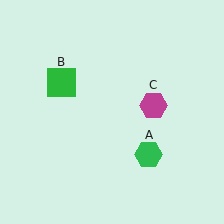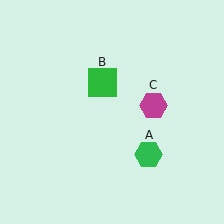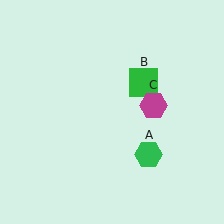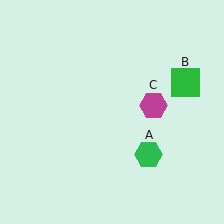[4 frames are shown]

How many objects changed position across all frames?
1 object changed position: green square (object B).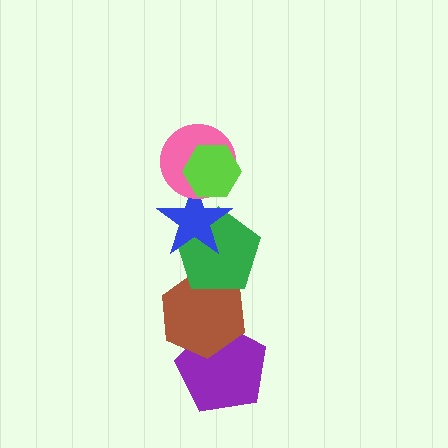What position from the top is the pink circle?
The pink circle is 2nd from the top.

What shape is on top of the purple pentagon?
The brown hexagon is on top of the purple pentagon.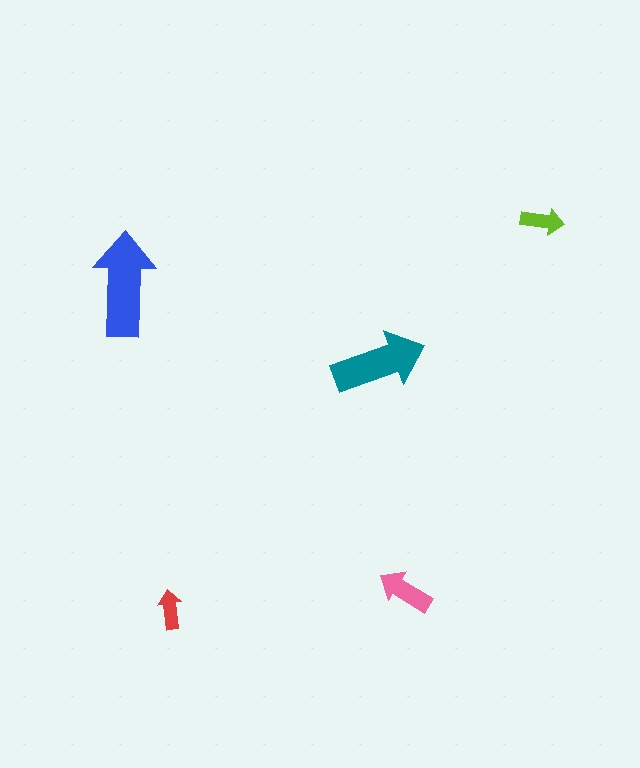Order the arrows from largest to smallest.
the blue one, the teal one, the pink one, the lime one, the red one.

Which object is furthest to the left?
The blue arrow is leftmost.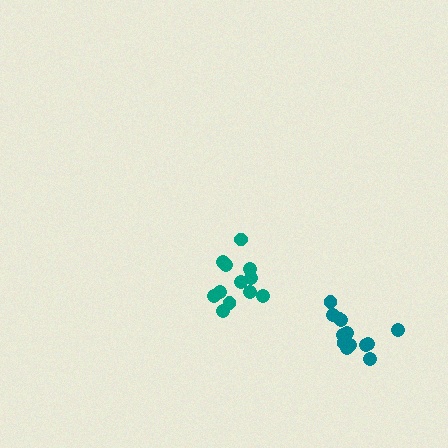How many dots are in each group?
Group 1: 12 dots, Group 2: 13 dots (25 total).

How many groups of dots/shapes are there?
There are 2 groups.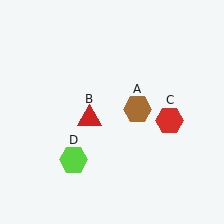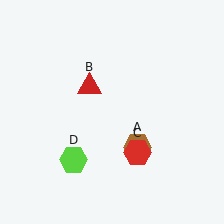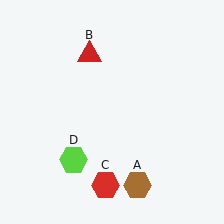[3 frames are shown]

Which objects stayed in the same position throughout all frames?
Lime hexagon (object D) remained stationary.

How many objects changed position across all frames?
3 objects changed position: brown hexagon (object A), red triangle (object B), red hexagon (object C).